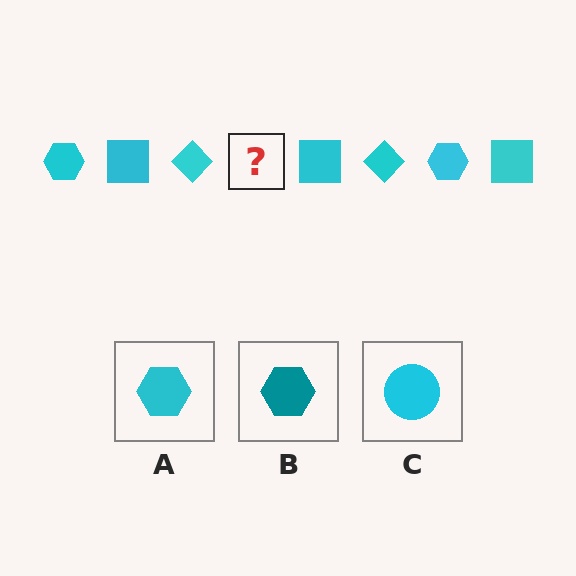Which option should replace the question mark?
Option A.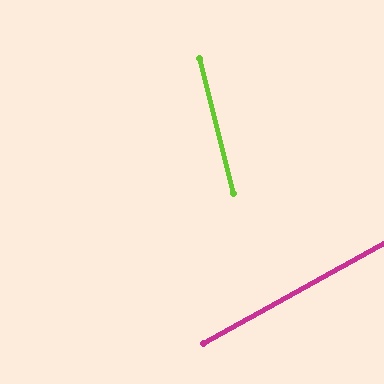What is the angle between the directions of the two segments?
Approximately 75 degrees.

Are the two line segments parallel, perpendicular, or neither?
Neither parallel nor perpendicular — they differ by about 75°.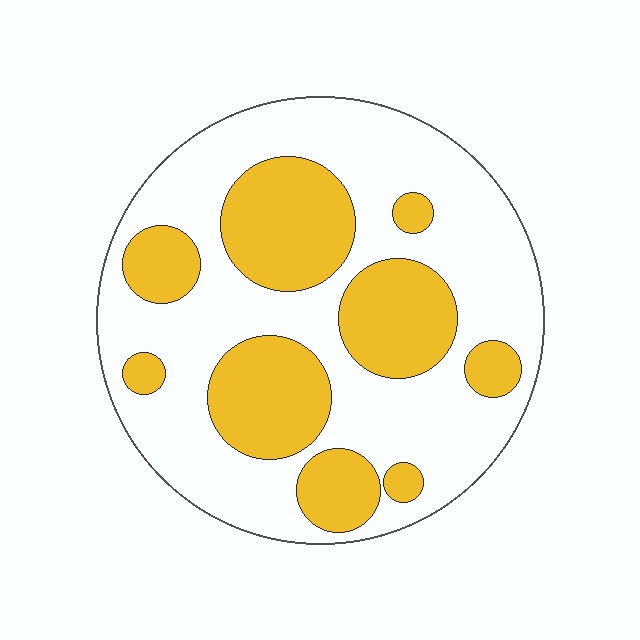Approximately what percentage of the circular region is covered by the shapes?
Approximately 35%.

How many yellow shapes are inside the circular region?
9.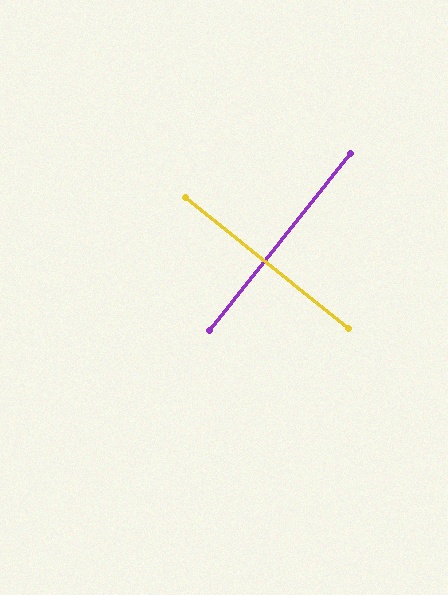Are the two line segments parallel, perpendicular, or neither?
Perpendicular — they meet at approximately 90°.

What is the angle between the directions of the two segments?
Approximately 90 degrees.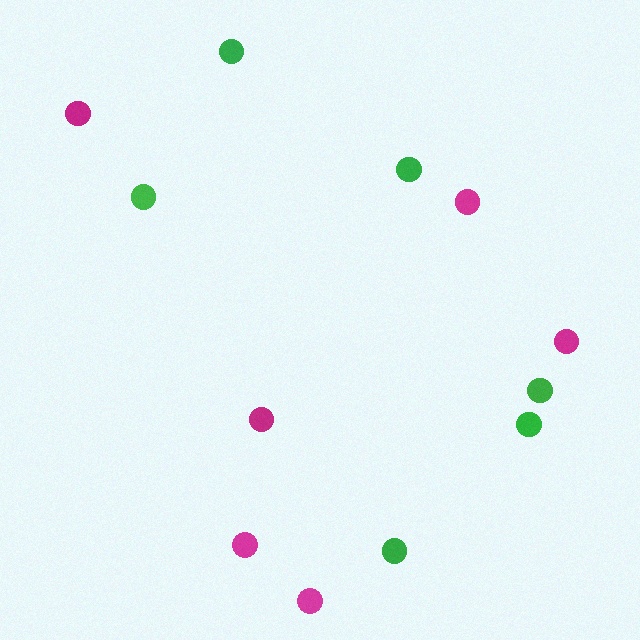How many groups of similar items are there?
There are 2 groups: one group of magenta circles (6) and one group of green circles (6).